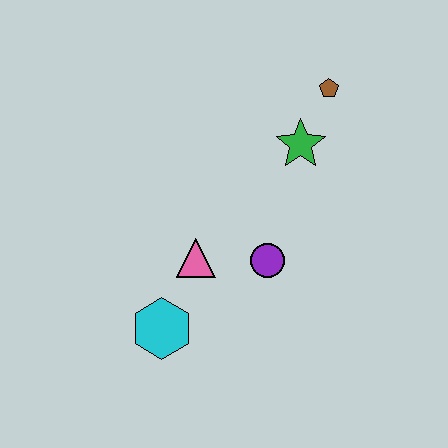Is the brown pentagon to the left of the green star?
No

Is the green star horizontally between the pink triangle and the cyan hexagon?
No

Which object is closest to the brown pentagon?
The green star is closest to the brown pentagon.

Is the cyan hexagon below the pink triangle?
Yes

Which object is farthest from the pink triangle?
The brown pentagon is farthest from the pink triangle.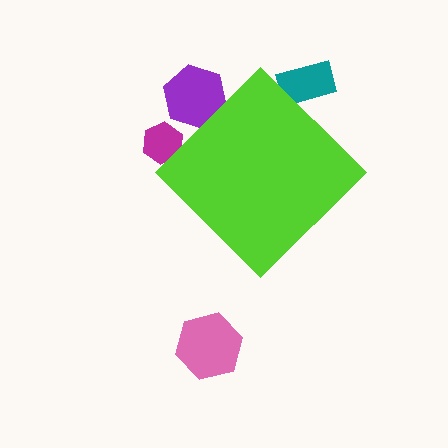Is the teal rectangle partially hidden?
Yes, the teal rectangle is partially hidden behind the lime diamond.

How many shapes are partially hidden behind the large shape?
3 shapes are partially hidden.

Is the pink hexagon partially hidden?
No, the pink hexagon is fully visible.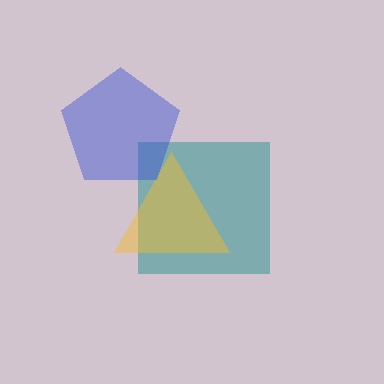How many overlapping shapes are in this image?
There are 3 overlapping shapes in the image.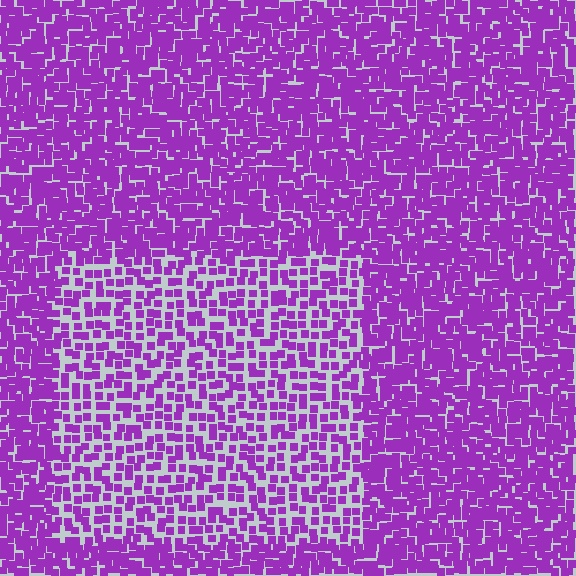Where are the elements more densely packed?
The elements are more densely packed outside the rectangle boundary.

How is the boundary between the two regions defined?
The boundary is defined by a change in element density (approximately 1.9x ratio). All elements are the same color, size, and shape.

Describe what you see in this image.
The image contains small purple elements arranged at two different densities. A rectangle-shaped region is visible where the elements are less densely packed than the surrounding area.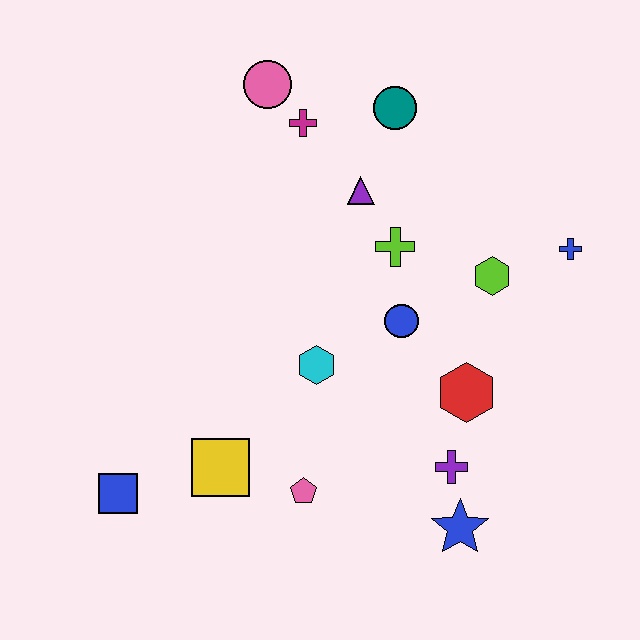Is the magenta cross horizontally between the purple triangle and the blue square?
Yes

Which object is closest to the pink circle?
The magenta cross is closest to the pink circle.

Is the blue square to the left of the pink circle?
Yes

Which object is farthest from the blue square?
The blue cross is farthest from the blue square.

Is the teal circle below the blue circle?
No